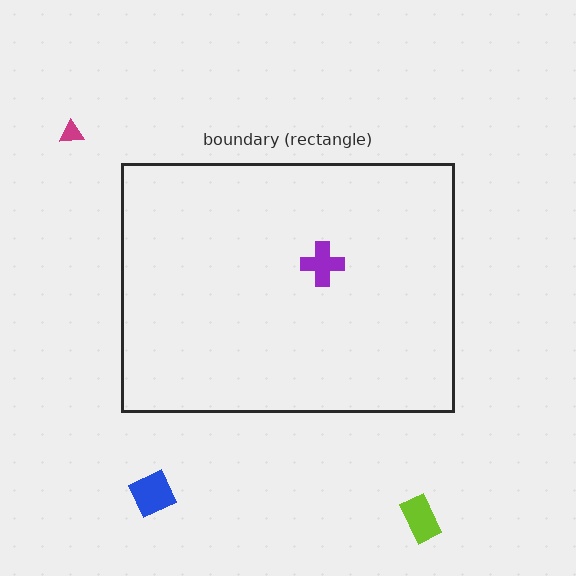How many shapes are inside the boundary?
1 inside, 3 outside.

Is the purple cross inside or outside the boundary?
Inside.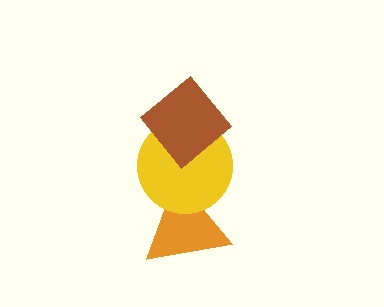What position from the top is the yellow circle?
The yellow circle is 2nd from the top.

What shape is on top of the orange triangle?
The yellow circle is on top of the orange triangle.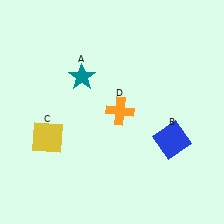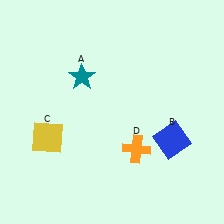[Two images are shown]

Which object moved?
The orange cross (D) moved down.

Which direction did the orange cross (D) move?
The orange cross (D) moved down.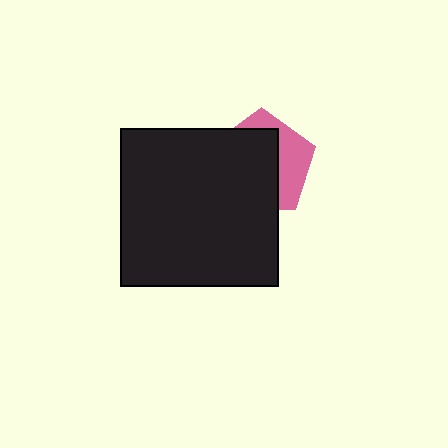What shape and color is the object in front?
The object in front is a black square.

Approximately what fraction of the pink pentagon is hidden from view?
Roughly 65% of the pink pentagon is hidden behind the black square.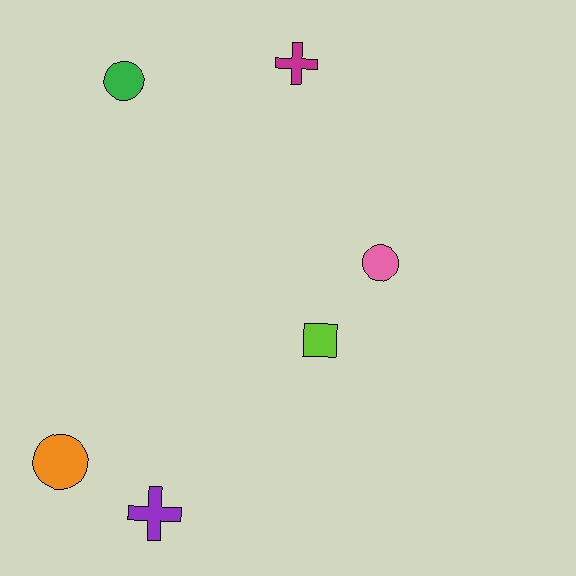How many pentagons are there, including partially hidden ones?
There are no pentagons.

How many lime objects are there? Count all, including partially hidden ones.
There is 1 lime object.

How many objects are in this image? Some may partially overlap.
There are 6 objects.